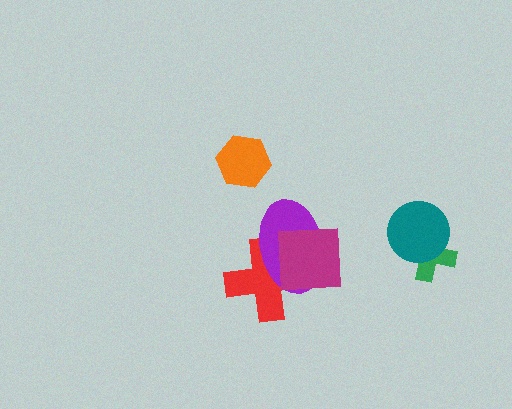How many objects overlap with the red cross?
2 objects overlap with the red cross.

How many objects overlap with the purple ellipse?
2 objects overlap with the purple ellipse.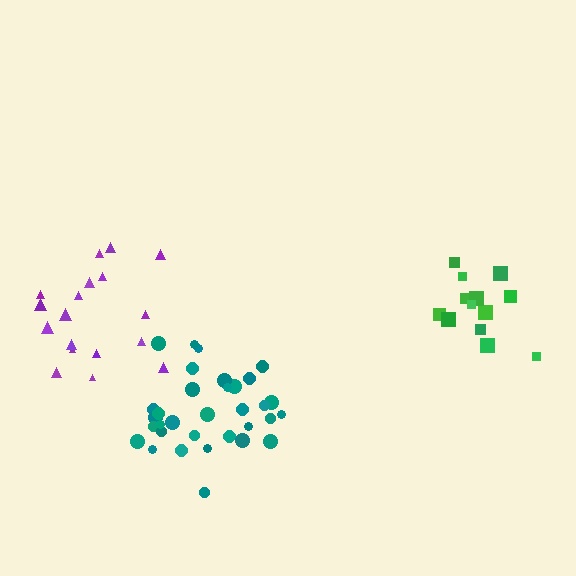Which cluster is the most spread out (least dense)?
Purple.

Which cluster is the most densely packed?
Teal.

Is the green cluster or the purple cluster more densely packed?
Green.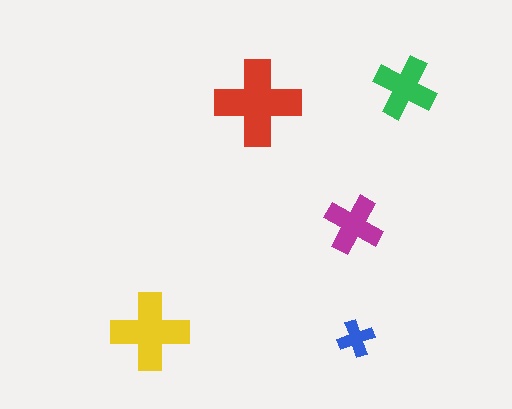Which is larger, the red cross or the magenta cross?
The red one.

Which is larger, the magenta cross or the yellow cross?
The yellow one.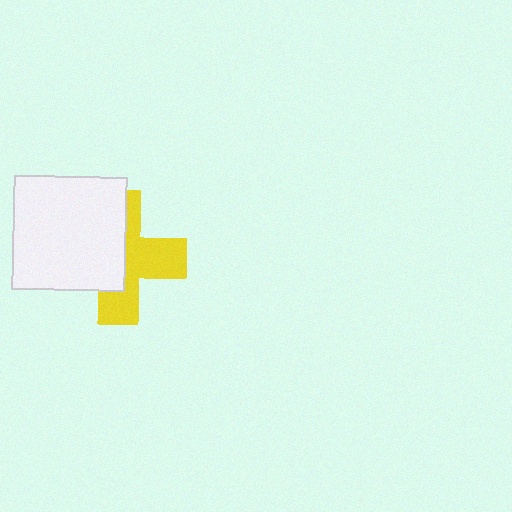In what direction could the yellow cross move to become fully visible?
The yellow cross could move right. That would shift it out from behind the white square entirely.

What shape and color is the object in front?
The object in front is a white square.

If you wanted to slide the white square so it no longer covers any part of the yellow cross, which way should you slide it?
Slide it left — that is the most direct way to separate the two shapes.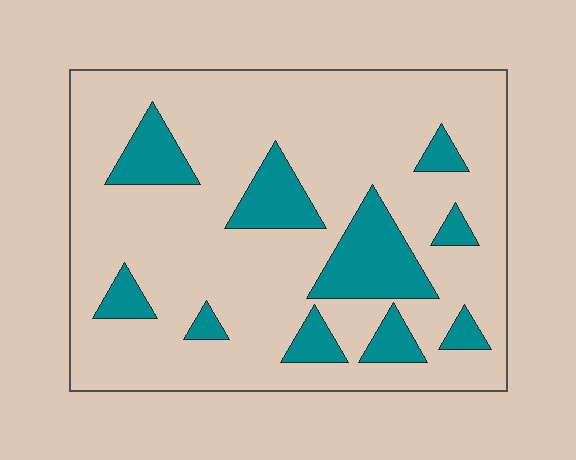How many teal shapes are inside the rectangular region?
10.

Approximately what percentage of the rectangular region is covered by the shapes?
Approximately 20%.